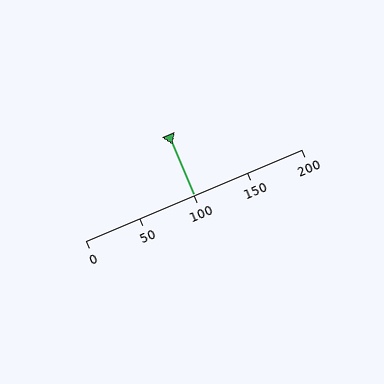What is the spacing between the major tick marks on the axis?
The major ticks are spaced 50 apart.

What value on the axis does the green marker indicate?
The marker indicates approximately 100.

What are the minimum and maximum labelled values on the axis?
The axis runs from 0 to 200.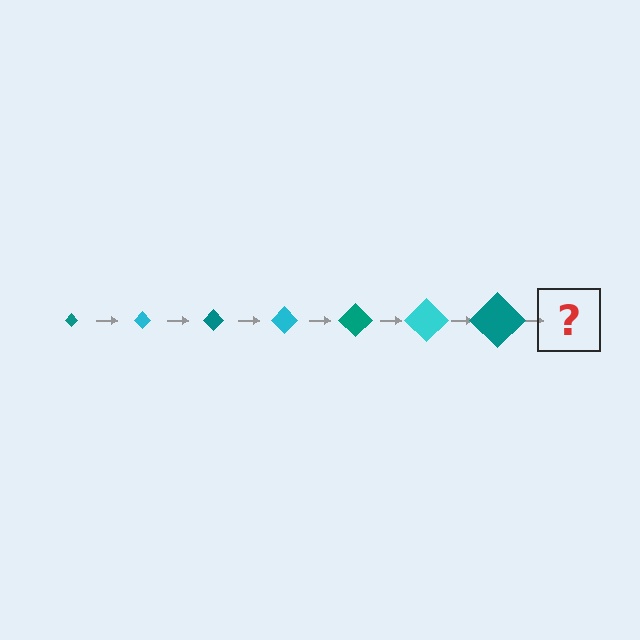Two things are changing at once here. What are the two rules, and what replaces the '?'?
The two rules are that the diamond grows larger each step and the color cycles through teal and cyan. The '?' should be a cyan diamond, larger than the previous one.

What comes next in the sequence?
The next element should be a cyan diamond, larger than the previous one.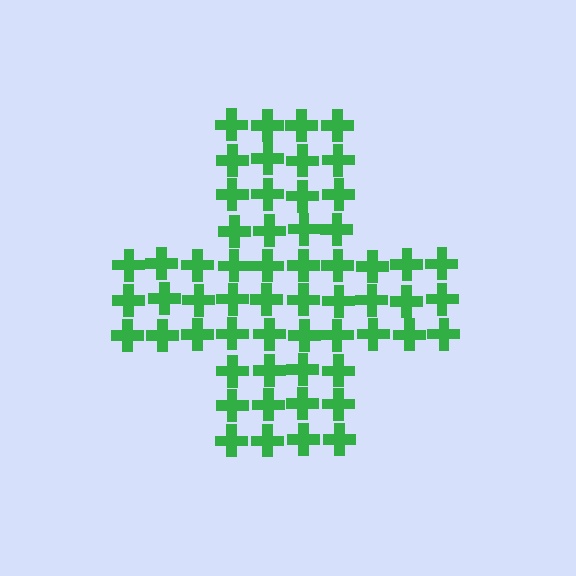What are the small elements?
The small elements are crosses.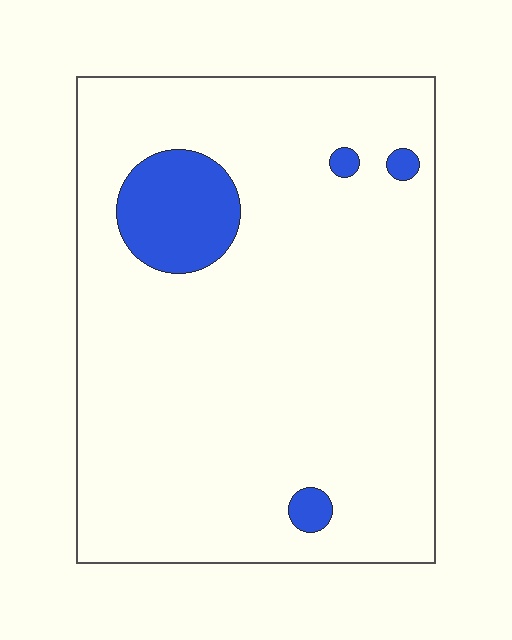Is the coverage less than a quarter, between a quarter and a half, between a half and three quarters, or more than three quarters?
Less than a quarter.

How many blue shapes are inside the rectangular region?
4.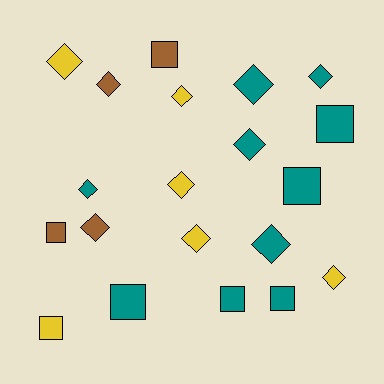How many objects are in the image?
There are 20 objects.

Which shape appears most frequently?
Diamond, with 12 objects.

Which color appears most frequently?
Teal, with 10 objects.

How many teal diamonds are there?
There are 5 teal diamonds.